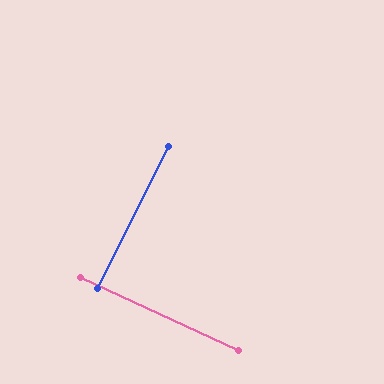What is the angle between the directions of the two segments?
Approximately 88 degrees.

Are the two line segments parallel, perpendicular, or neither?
Perpendicular — they meet at approximately 88°.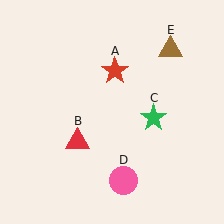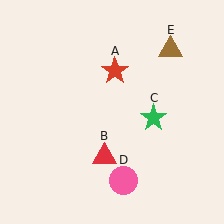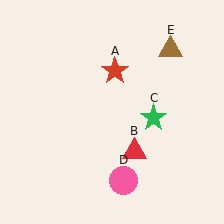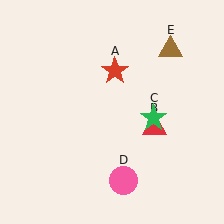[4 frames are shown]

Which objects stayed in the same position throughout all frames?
Red star (object A) and green star (object C) and pink circle (object D) and brown triangle (object E) remained stationary.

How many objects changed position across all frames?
1 object changed position: red triangle (object B).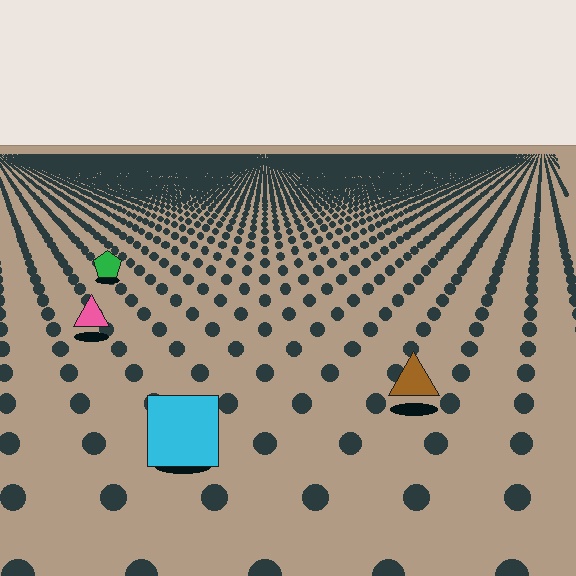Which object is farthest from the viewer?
The green pentagon is farthest from the viewer. It appears smaller and the ground texture around it is denser.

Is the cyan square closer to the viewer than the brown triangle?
Yes. The cyan square is closer — you can tell from the texture gradient: the ground texture is coarser near it.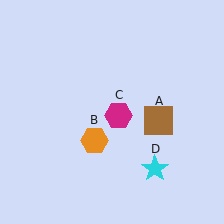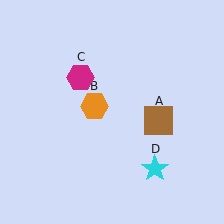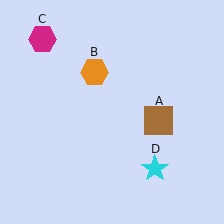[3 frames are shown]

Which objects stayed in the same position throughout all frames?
Brown square (object A) and cyan star (object D) remained stationary.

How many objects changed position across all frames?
2 objects changed position: orange hexagon (object B), magenta hexagon (object C).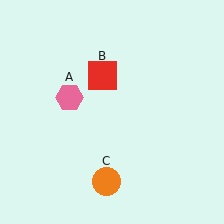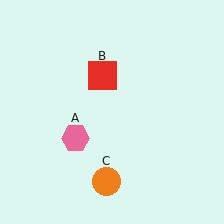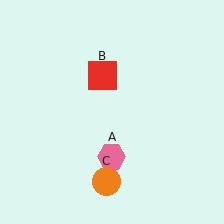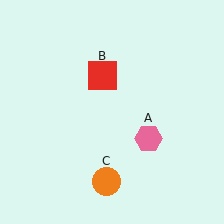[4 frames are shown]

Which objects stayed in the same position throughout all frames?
Red square (object B) and orange circle (object C) remained stationary.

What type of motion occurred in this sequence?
The pink hexagon (object A) rotated counterclockwise around the center of the scene.